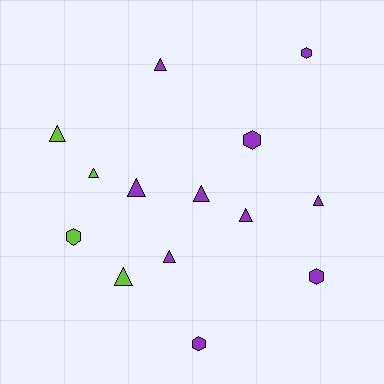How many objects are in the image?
There are 14 objects.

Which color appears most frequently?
Purple, with 10 objects.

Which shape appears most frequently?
Triangle, with 9 objects.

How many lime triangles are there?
There are 3 lime triangles.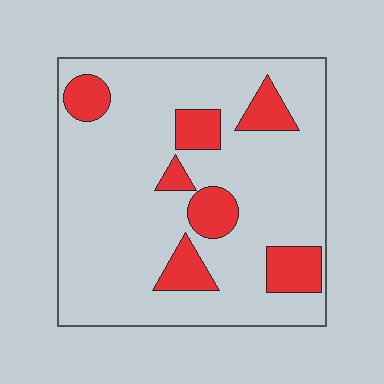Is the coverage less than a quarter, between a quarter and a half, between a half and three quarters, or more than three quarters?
Less than a quarter.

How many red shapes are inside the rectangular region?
7.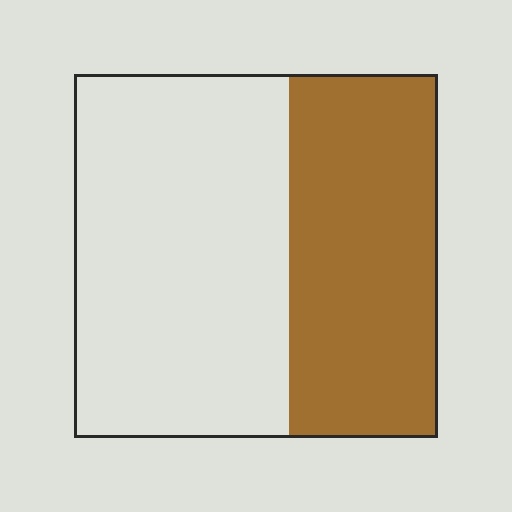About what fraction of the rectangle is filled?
About two fifths (2/5).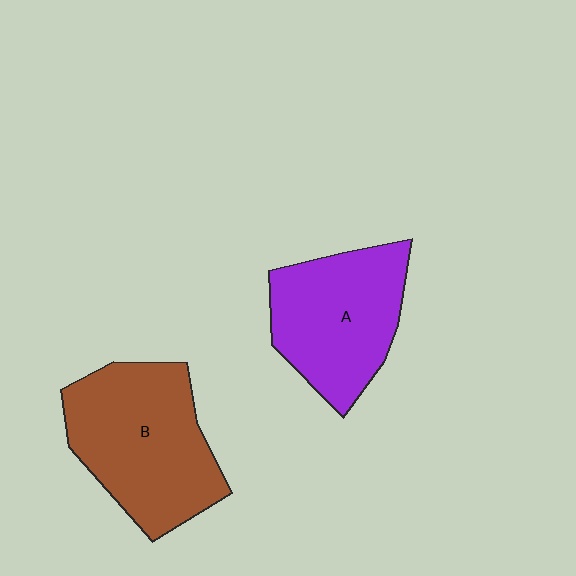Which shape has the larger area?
Shape B (brown).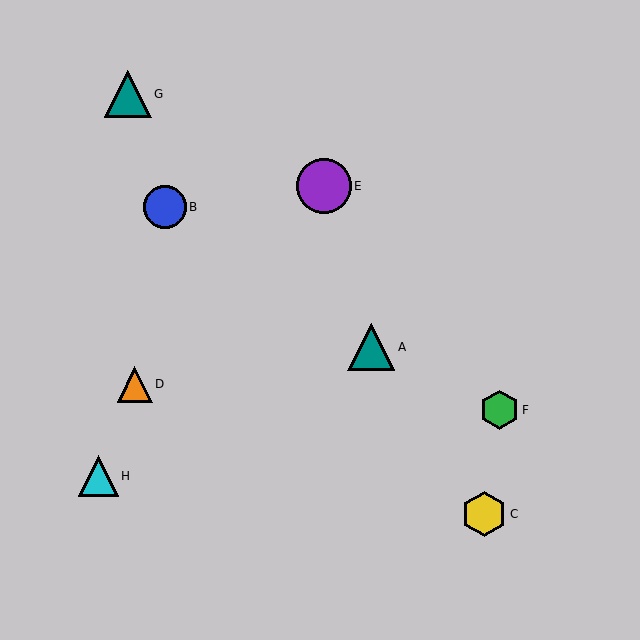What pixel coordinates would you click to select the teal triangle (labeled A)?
Click at (371, 347) to select the teal triangle A.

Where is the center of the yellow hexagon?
The center of the yellow hexagon is at (484, 514).